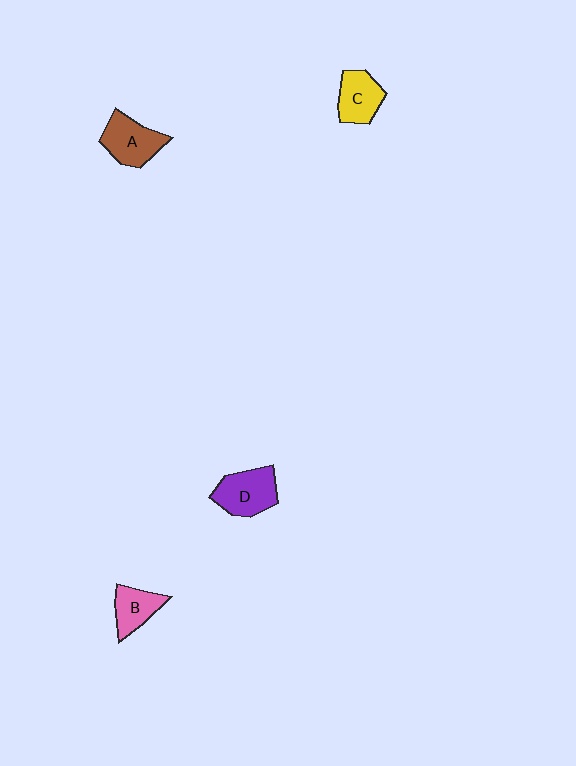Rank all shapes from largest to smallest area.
From largest to smallest: D (purple), A (brown), C (yellow), B (pink).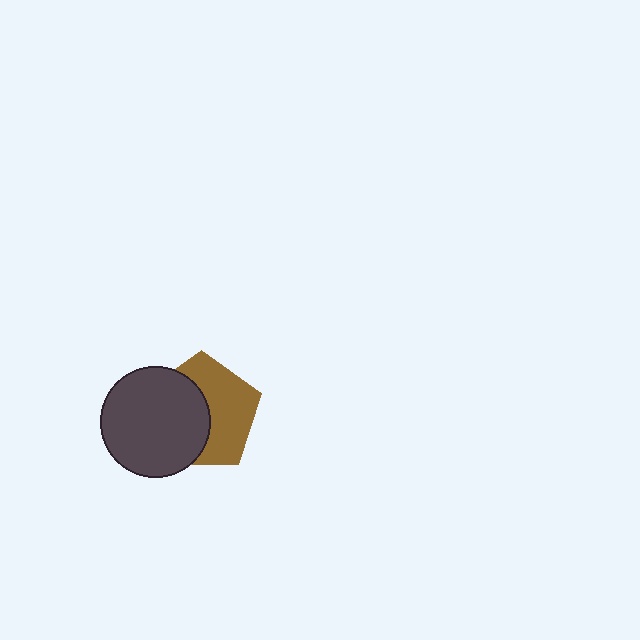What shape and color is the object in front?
The object in front is a dark gray circle.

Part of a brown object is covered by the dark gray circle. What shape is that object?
It is a pentagon.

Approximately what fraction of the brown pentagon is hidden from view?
Roughly 49% of the brown pentagon is hidden behind the dark gray circle.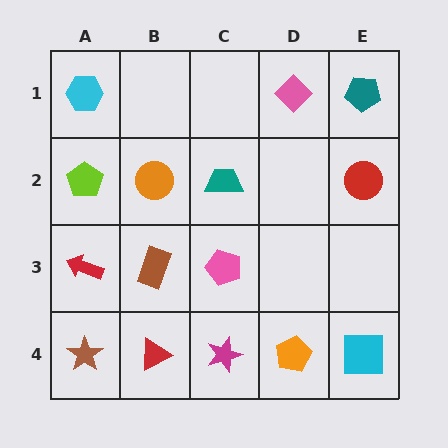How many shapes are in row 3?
3 shapes.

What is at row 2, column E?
A red circle.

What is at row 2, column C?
A teal trapezoid.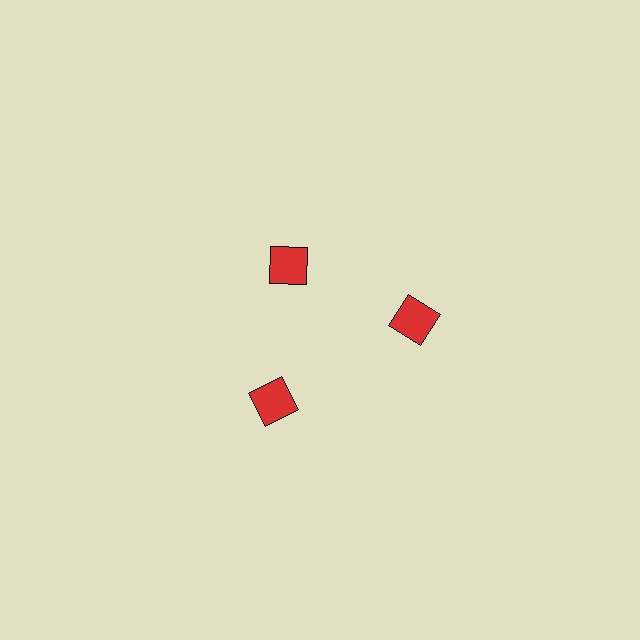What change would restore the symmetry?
The symmetry would be restored by moving it outward, back onto the ring so that all 3 squares sit at equal angles and equal distance from the center.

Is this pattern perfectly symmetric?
No. The 3 red squares are arranged in a ring, but one element near the 11 o'clock position is pulled inward toward the center, breaking the 3-fold rotational symmetry.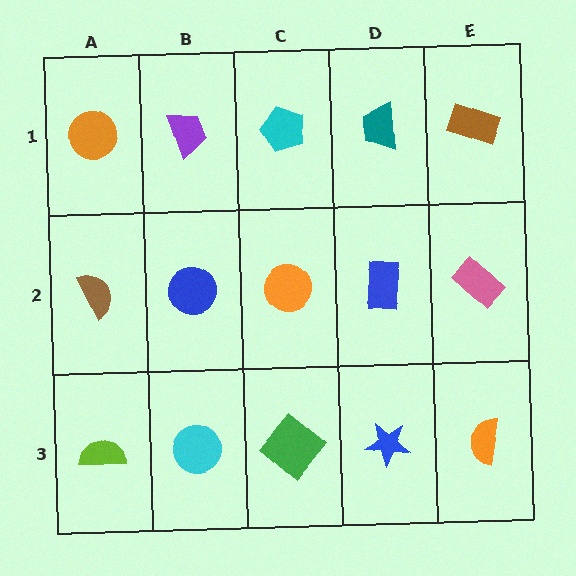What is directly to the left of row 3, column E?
A blue star.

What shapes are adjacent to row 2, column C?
A cyan pentagon (row 1, column C), a green diamond (row 3, column C), a blue circle (row 2, column B), a blue rectangle (row 2, column D).